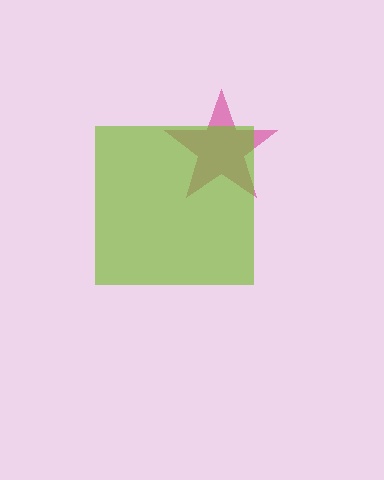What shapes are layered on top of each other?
The layered shapes are: a magenta star, a lime square.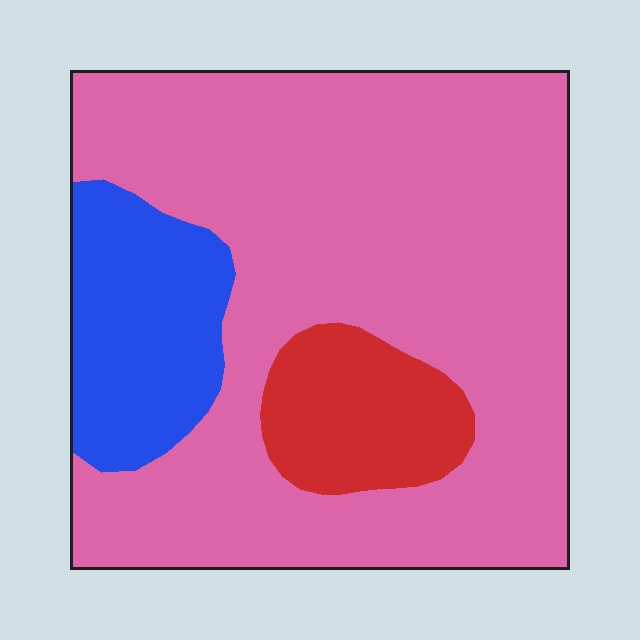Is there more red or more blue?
Blue.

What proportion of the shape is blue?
Blue covers 15% of the shape.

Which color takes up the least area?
Red, at roughly 10%.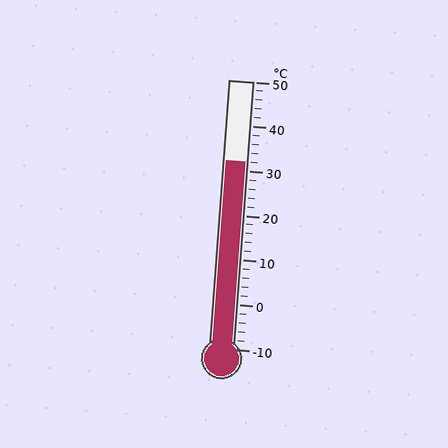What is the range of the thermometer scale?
The thermometer scale ranges from -10°C to 50°C.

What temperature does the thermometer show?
The thermometer shows approximately 32°C.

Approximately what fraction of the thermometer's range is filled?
The thermometer is filled to approximately 70% of its range.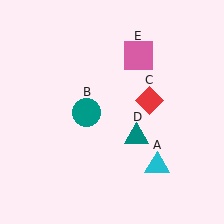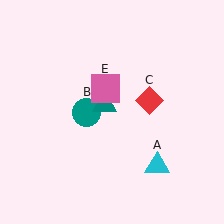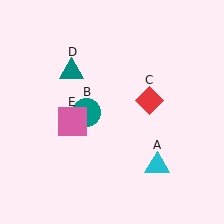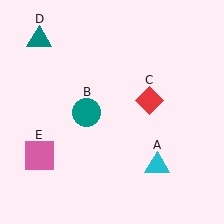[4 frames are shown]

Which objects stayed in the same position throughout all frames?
Cyan triangle (object A) and teal circle (object B) and red diamond (object C) remained stationary.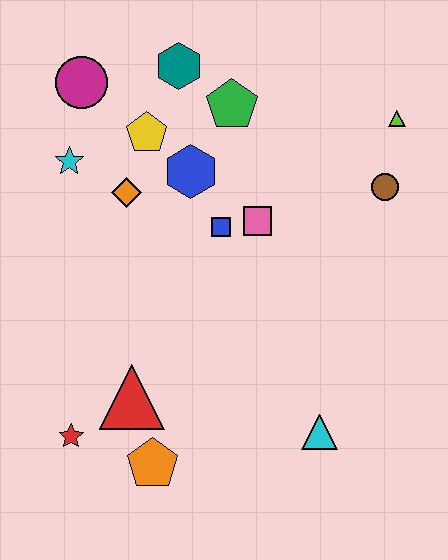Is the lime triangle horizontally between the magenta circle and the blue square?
No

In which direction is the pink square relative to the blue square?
The pink square is to the right of the blue square.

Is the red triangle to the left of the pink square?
Yes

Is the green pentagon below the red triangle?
No